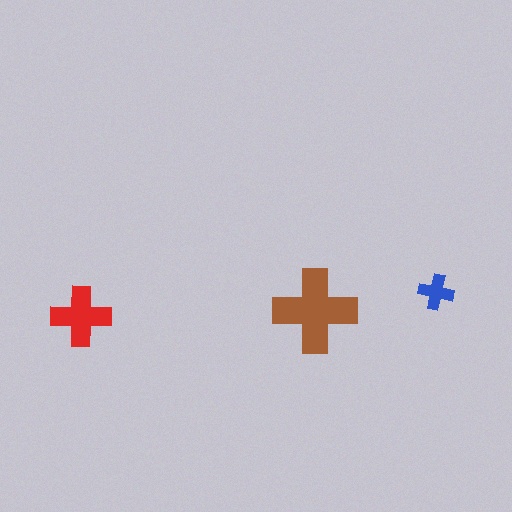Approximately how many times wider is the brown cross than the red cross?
About 1.5 times wider.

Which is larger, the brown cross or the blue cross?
The brown one.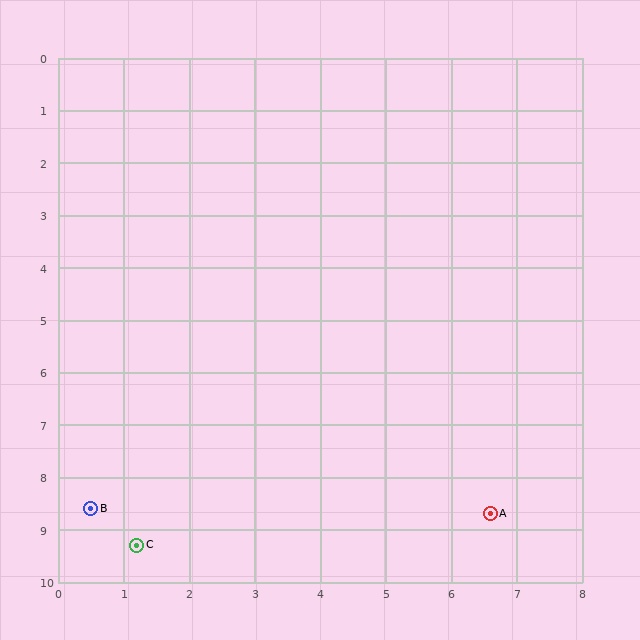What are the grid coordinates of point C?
Point C is at approximately (1.2, 9.3).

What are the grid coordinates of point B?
Point B is at approximately (0.5, 8.6).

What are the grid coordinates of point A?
Point A is at approximately (6.6, 8.7).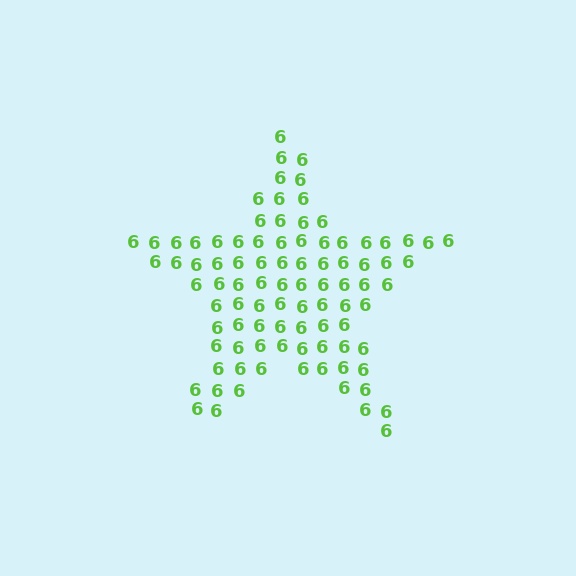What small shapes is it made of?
It is made of small digit 6's.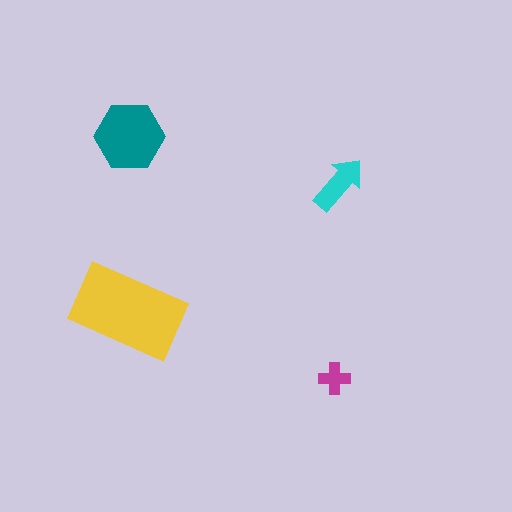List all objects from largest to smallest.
The yellow rectangle, the teal hexagon, the cyan arrow, the magenta cross.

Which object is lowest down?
The magenta cross is bottommost.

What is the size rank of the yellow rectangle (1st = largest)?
1st.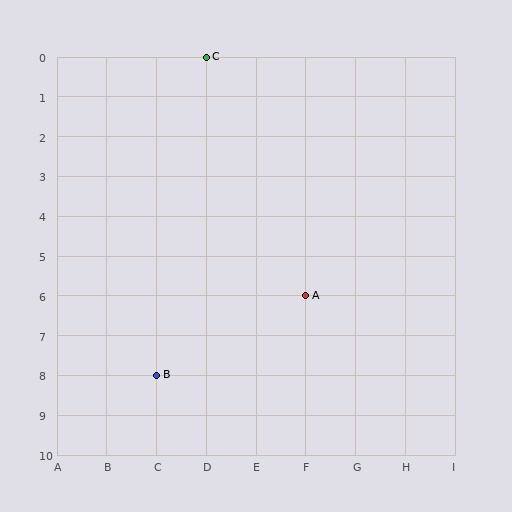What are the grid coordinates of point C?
Point C is at grid coordinates (D, 0).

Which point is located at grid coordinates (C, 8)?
Point B is at (C, 8).